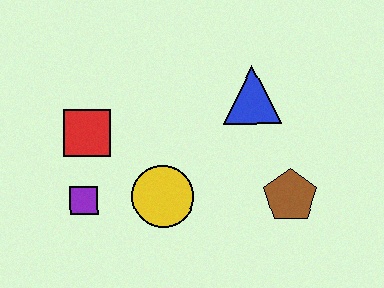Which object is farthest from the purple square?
The brown pentagon is farthest from the purple square.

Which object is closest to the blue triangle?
The brown pentagon is closest to the blue triangle.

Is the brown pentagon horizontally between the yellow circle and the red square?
No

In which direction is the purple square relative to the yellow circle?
The purple square is to the left of the yellow circle.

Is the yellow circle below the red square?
Yes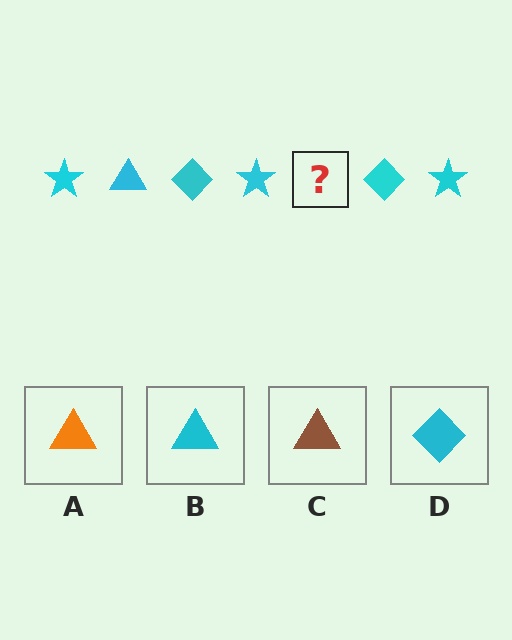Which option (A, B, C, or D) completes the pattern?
B.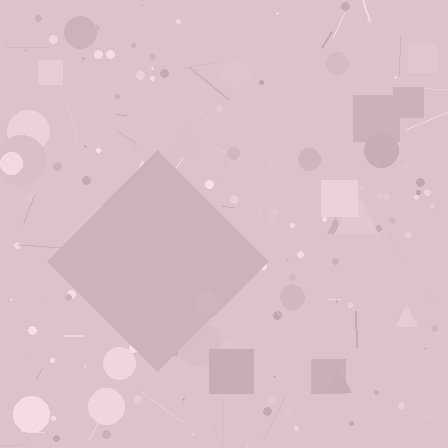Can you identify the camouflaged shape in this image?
The camouflaged shape is a diamond.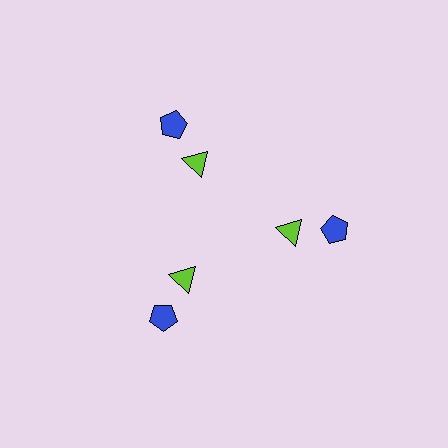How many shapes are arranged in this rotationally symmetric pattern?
There are 6 shapes, arranged in 3 groups of 2.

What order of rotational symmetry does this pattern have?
This pattern has 3-fold rotational symmetry.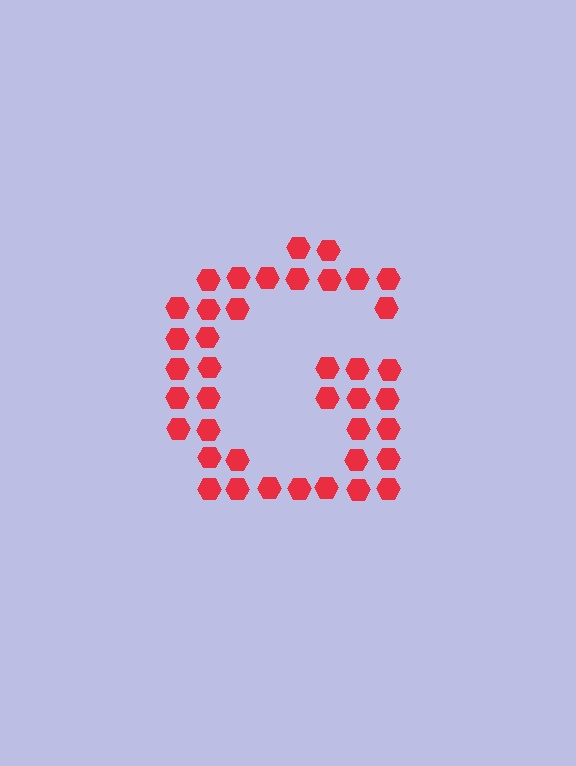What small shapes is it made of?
It is made of small hexagons.